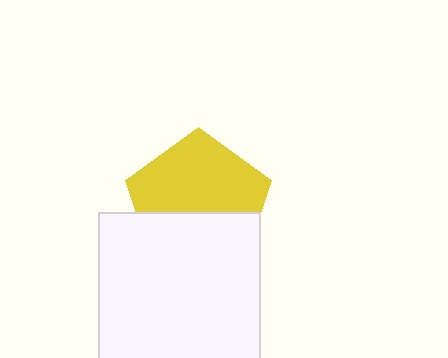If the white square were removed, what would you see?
You would see the complete yellow pentagon.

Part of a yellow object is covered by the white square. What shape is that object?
It is a pentagon.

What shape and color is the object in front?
The object in front is a white square.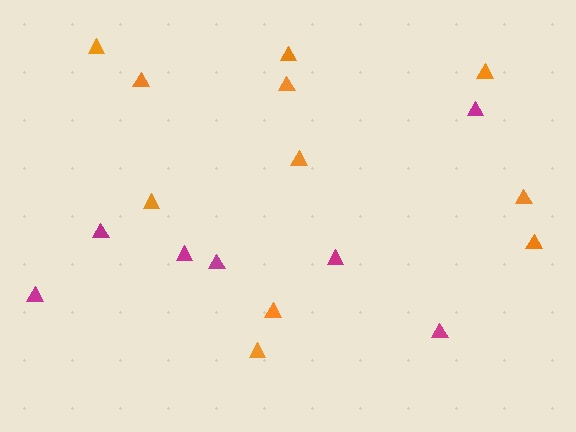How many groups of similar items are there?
There are 2 groups: one group of orange triangles (11) and one group of magenta triangles (7).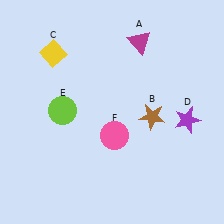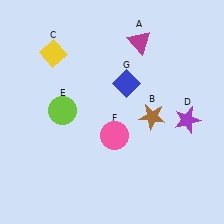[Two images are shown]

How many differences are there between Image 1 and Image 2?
There is 1 difference between the two images.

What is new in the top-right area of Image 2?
A blue diamond (G) was added in the top-right area of Image 2.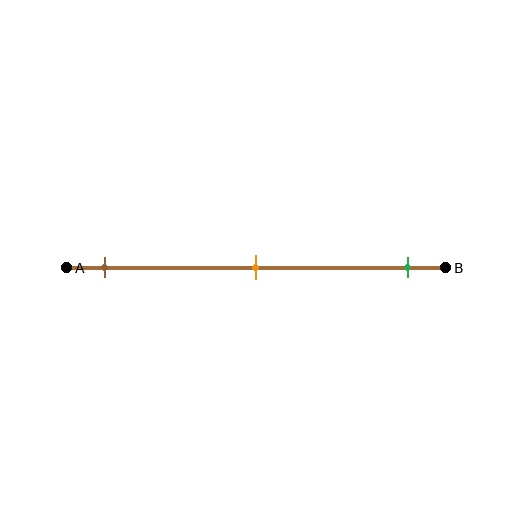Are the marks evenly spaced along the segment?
Yes, the marks are approximately evenly spaced.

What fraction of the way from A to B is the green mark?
The green mark is approximately 90% (0.9) of the way from A to B.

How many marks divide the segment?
There are 3 marks dividing the segment.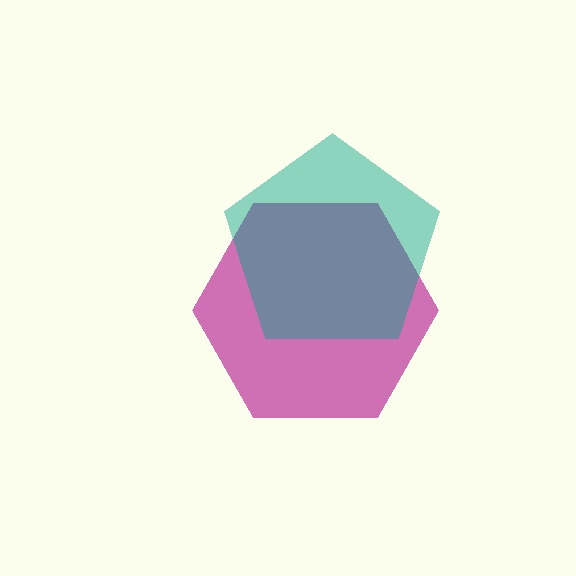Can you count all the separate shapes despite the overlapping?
Yes, there are 2 separate shapes.